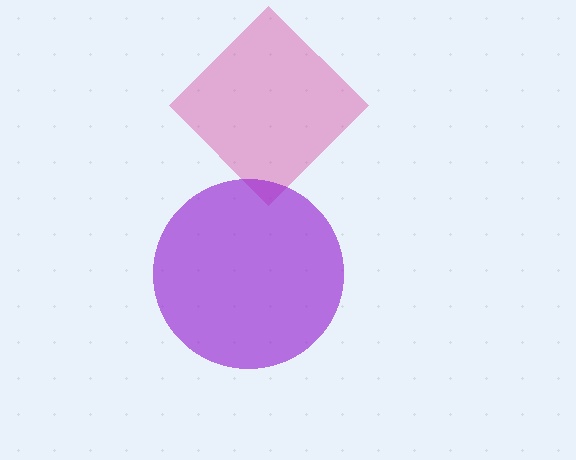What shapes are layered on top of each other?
The layered shapes are: a pink diamond, a purple circle.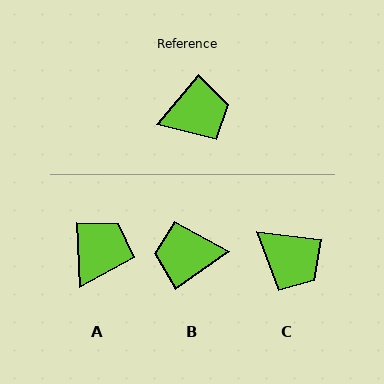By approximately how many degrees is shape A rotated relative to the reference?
Approximately 43 degrees counter-clockwise.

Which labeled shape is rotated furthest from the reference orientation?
B, about 165 degrees away.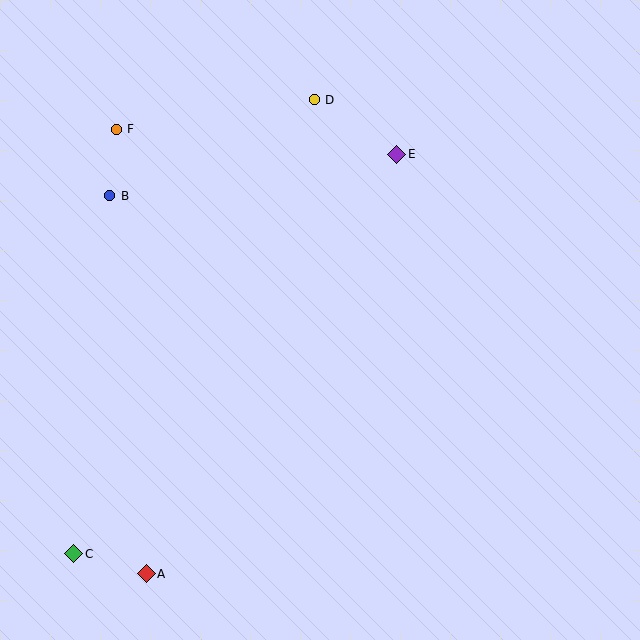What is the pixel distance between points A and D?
The distance between A and D is 503 pixels.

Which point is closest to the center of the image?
Point E at (397, 154) is closest to the center.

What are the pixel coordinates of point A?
Point A is at (146, 574).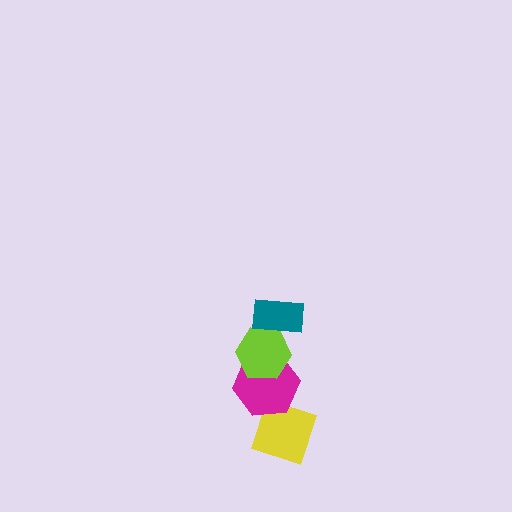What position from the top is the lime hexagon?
The lime hexagon is 2nd from the top.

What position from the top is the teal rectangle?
The teal rectangle is 1st from the top.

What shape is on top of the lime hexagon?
The teal rectangle is on top of the lime hexagon.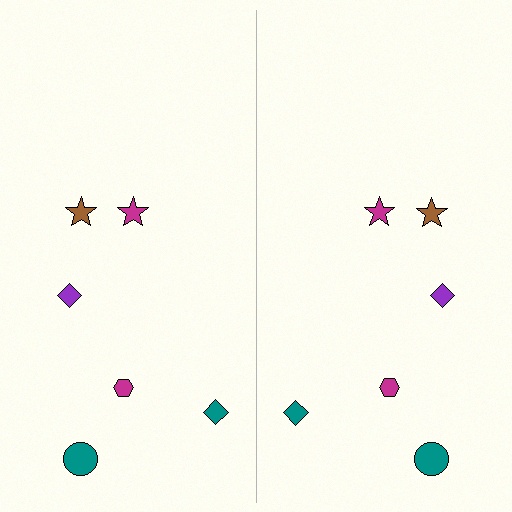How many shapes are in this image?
There are 12 shapes in this image.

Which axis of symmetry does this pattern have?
The pattern has a vertical axis of symmetry running through the center of the image.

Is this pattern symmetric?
Yes, this pattern has bilateral (reflection) symmetry.